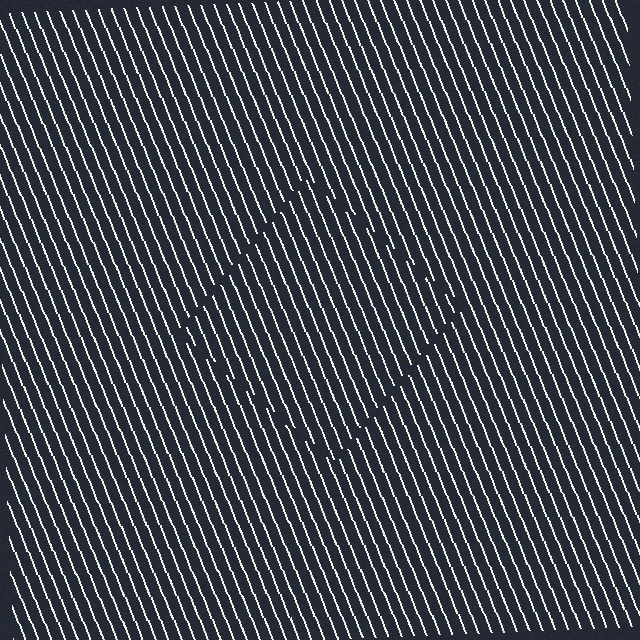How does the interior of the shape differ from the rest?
The interior of the shape contains the same grating, shifted by half a period — the contour is defined by the phase discontinuity where line-ends from the inner and outer gratings abut.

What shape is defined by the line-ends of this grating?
An illusory square. The interior of the shape contains the same grating, shifted by half a period — the contour is defined by the phase discontinuity where line-ends from the inner and outer gratings abut.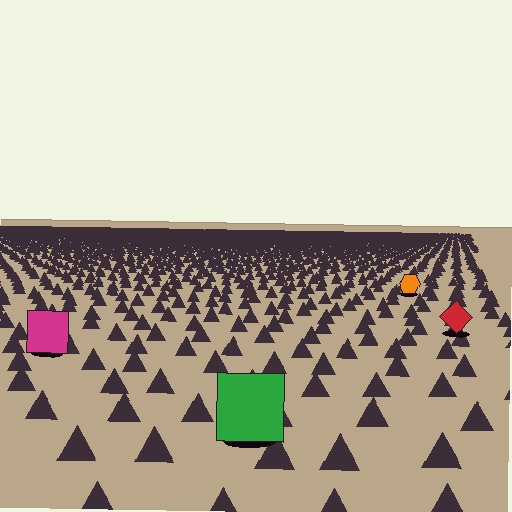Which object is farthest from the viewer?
The orange hexagon is farthest from the viewer. It appears smaller and the ground texture around it is denser.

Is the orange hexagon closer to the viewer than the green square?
No. The green square is closer — you can tell from the texture gradient: the ground texture is coarser near it.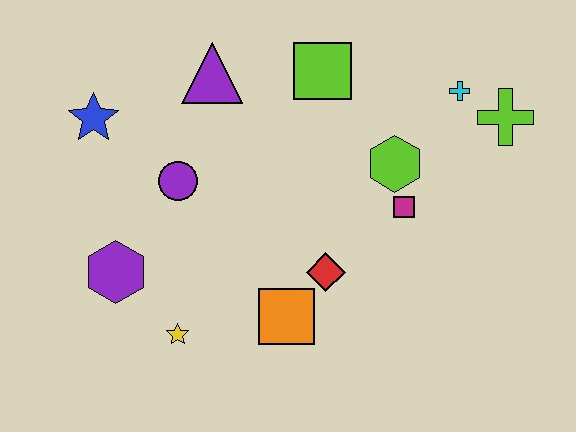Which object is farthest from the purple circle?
The lime cross is farthest from the purple circle.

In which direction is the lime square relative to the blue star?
The lime square is to the right of the blue star.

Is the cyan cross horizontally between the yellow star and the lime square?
No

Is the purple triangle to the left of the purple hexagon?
No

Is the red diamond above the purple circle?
No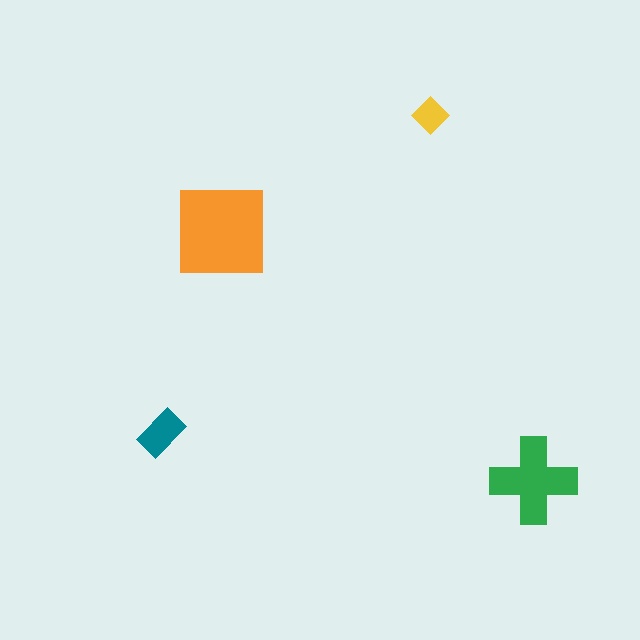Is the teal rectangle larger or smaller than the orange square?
Smaller.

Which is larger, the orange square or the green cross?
The orange square.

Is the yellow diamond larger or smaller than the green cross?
Smaller.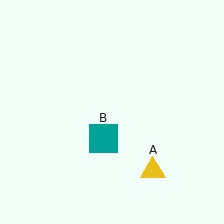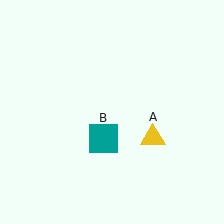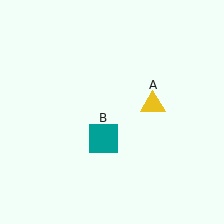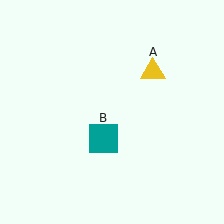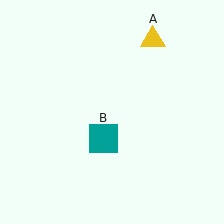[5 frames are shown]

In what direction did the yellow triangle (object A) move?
The yellow triangle (object A) moved up.